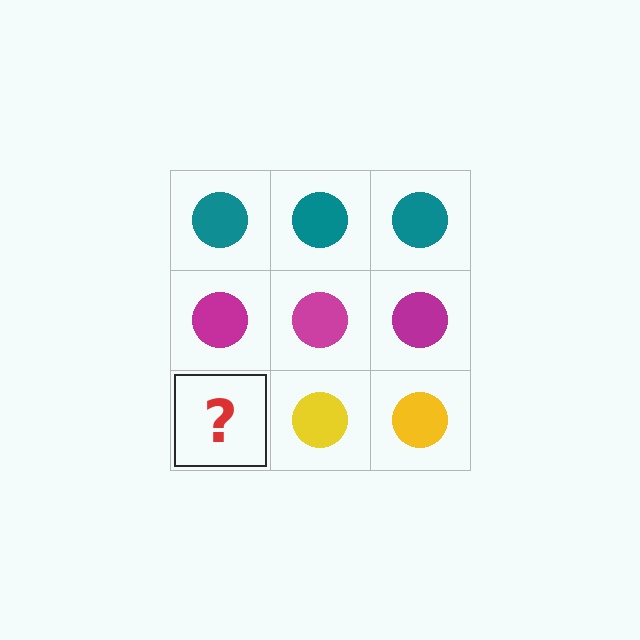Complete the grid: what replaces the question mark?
The question mark should be replaced with a yellow circle.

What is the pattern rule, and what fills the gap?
The rule is that each row has a consistent color. The gap should be filled with a yellow circle.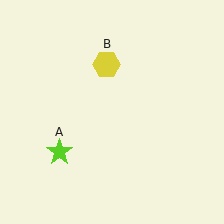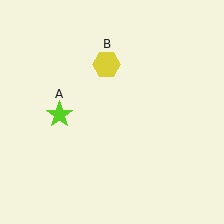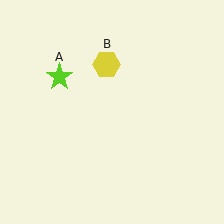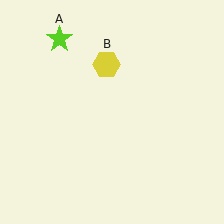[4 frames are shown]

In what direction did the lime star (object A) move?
The lime star (object A) moved up.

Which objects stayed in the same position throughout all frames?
Yellow hexagon (object B) remained stationary.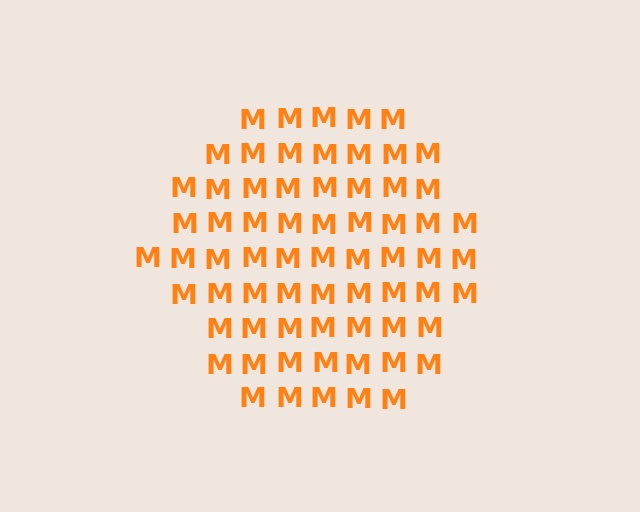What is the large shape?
The large shape is a hexagon.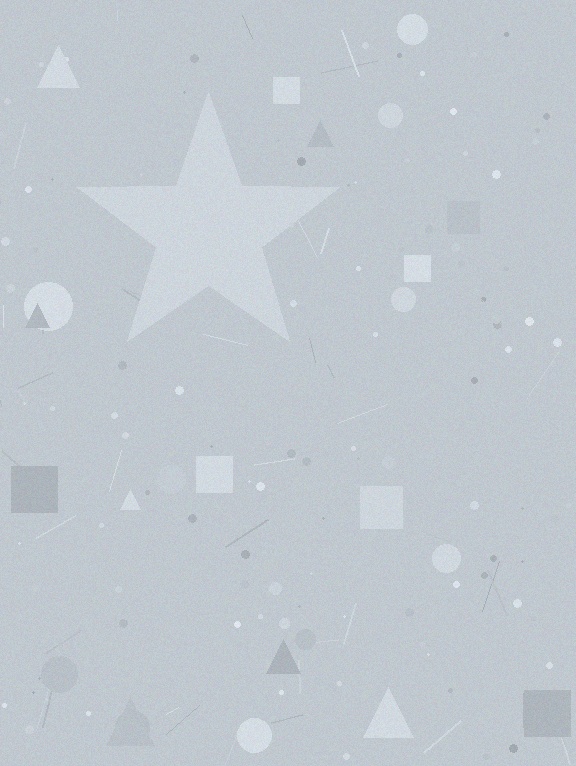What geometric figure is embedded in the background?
A star is embedded in the background.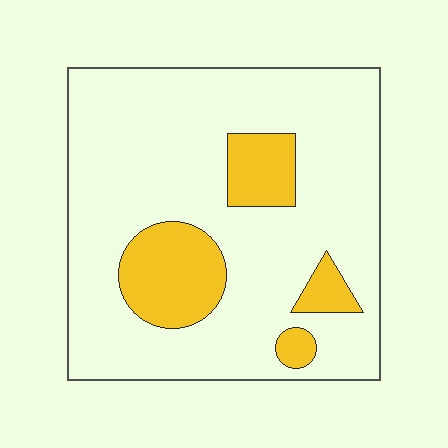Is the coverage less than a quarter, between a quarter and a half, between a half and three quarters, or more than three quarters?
Less than a quarter.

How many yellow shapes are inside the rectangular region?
4.